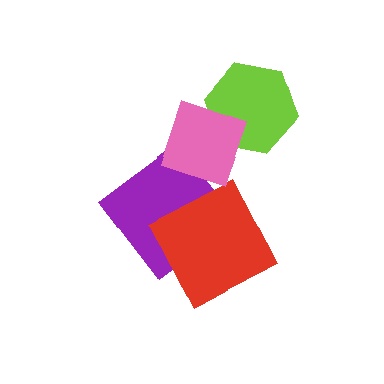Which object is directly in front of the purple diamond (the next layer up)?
The red square is directly in front of the purple diamond.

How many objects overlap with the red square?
1 object overlaps with the red square.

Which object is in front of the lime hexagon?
The pink diamond is in front of the lime hexagon.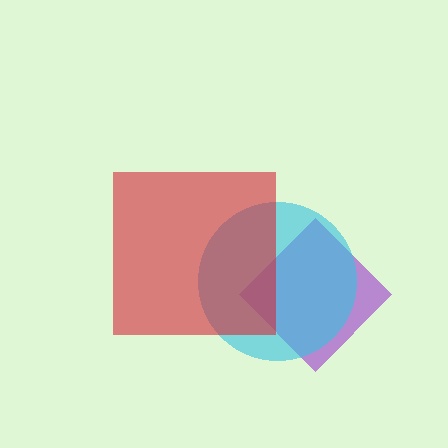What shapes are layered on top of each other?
The layered shapes are: a purple diamond, a cyan circle, a red square.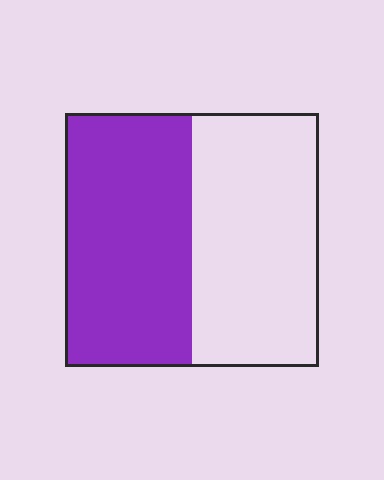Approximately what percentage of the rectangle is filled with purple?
Approximately 50%.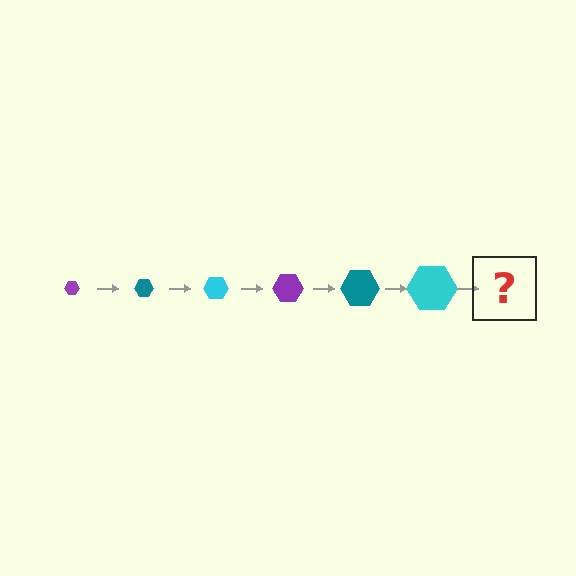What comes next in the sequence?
The next element should be a purple hexagon, larger than the previous one.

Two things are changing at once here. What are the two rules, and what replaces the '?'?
The two rules are that the hexagon grows larger each step and the color cycles through purple, teal, and cyan. The '?' should be a purple hexagon, larger than the previous one.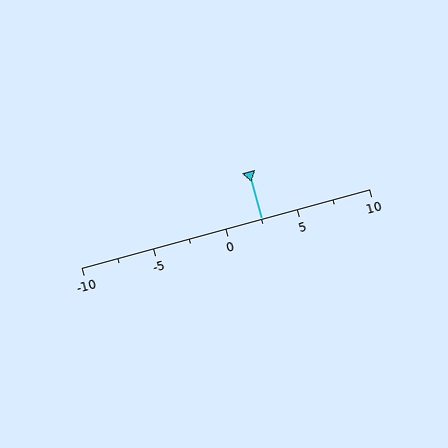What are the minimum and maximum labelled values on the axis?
The axis runs from -10 to 10.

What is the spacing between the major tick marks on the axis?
The major ticks are spaced 5 apart.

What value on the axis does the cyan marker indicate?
The marker indicates approximately 2.5.